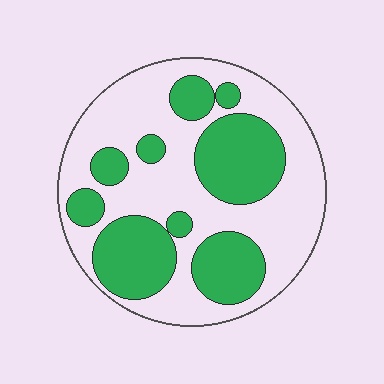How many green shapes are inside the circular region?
9.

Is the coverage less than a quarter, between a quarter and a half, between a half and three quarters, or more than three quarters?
Between a quarter and a half.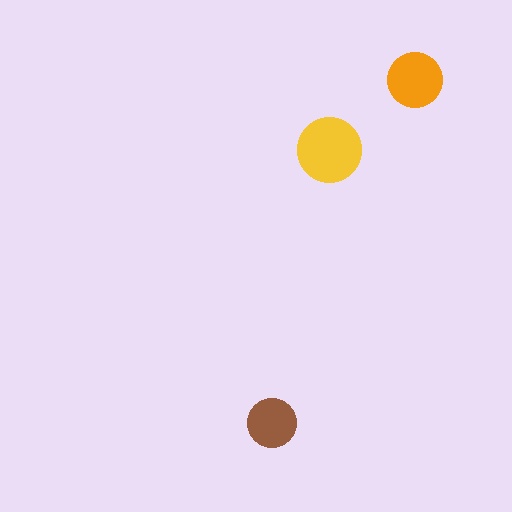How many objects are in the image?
There are 3 objects in the image.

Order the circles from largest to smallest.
the yellow one, the orange one, the brown one.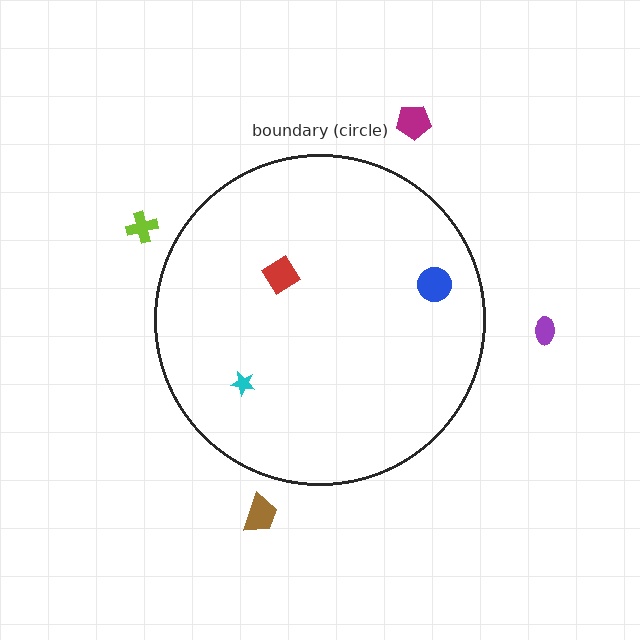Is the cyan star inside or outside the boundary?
Inside.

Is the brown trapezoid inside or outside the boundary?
Outside.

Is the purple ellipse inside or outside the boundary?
Outside.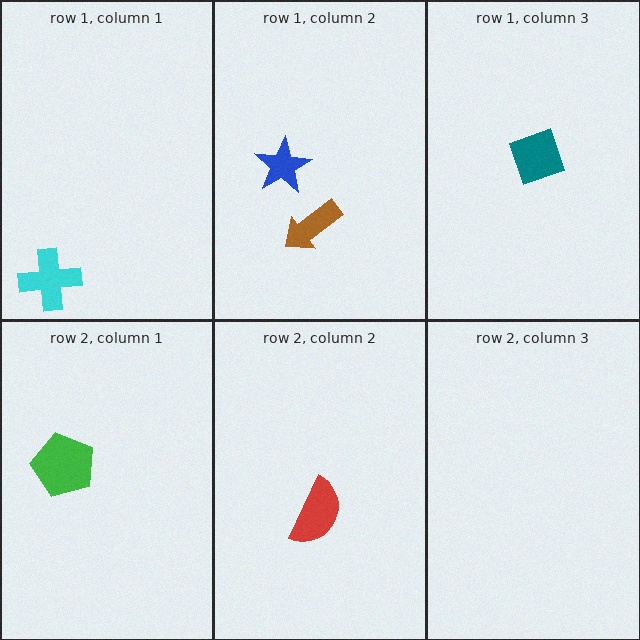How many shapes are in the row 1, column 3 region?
1.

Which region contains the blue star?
The row 1, column 2 region.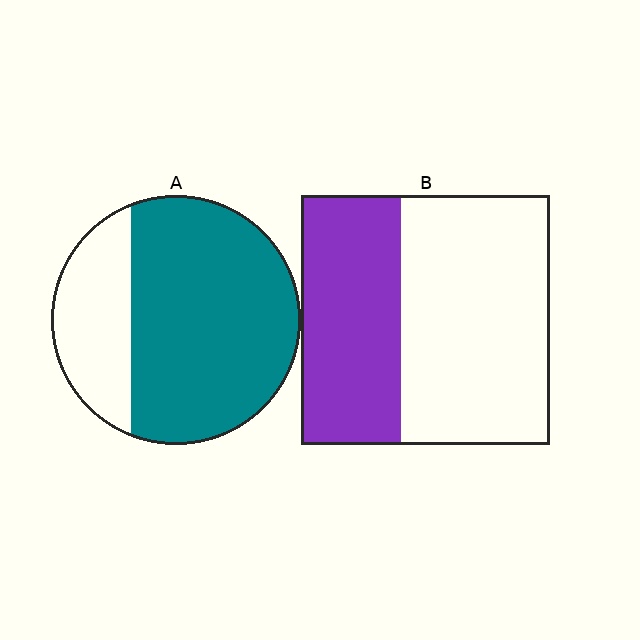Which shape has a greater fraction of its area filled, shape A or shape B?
Shape A.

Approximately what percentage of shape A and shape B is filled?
A is approximately 70% and B is approximately 40%.